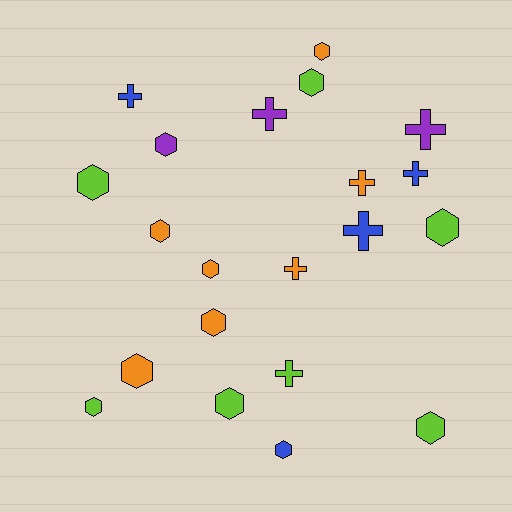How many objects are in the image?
There are 21 objects.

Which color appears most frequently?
Lime, with 7 objects.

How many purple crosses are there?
There are 2 purple crosses.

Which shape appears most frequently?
Hexagon, with 13 objects.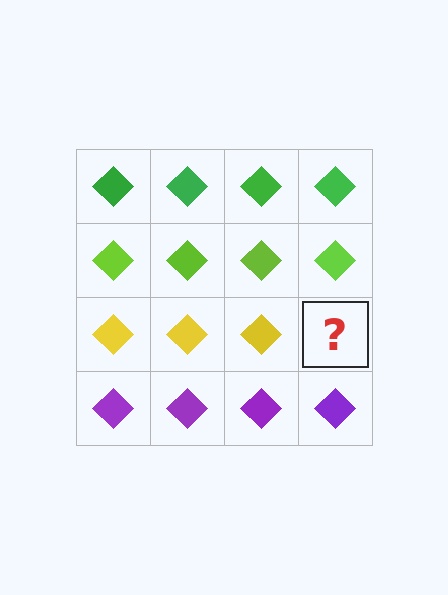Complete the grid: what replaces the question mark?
The question mark should be replaced with a yellow diamond.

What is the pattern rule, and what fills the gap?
The rule is that each row has a consistent color. The gap should be filled with a yellow diamond.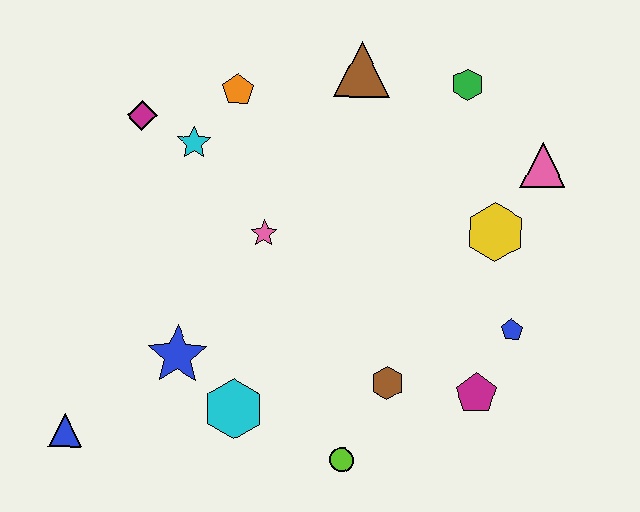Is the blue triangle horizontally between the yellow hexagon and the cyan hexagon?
No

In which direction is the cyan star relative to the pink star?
The cyan star is above the pink star.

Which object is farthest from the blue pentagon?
The blue triangle is farthest from the blue pentagon.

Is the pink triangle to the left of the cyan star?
No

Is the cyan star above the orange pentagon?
No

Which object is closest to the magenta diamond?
The cyan star is closest to the magenta diamond.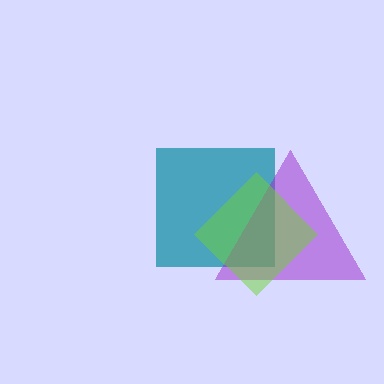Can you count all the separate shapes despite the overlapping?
Yes, there are 3 separate shapes.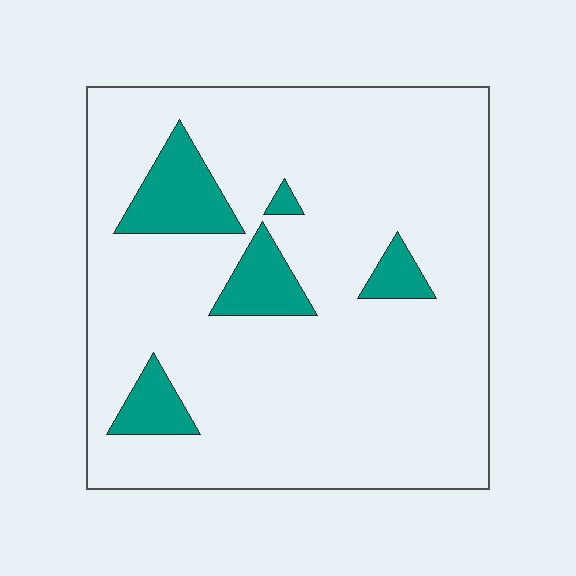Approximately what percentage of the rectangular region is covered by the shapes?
Approximately 15%.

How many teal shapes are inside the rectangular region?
5.